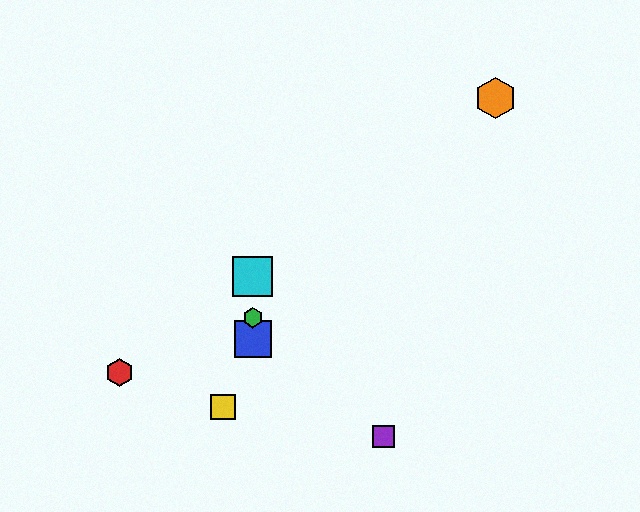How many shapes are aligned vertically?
3 shapes (the blue square, the green hexagon, the cyan square) are aligned vertically.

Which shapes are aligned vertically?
The blue square, the green hexagon, the cyan square are aligned vertically.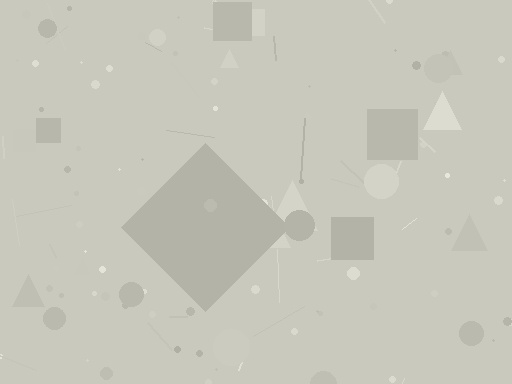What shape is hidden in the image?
A diamond is hidden in the image.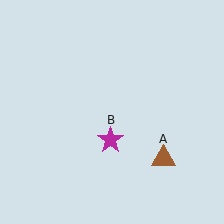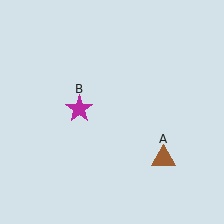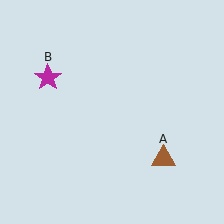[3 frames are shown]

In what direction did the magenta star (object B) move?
The magenta star (object B) moved up and to the left.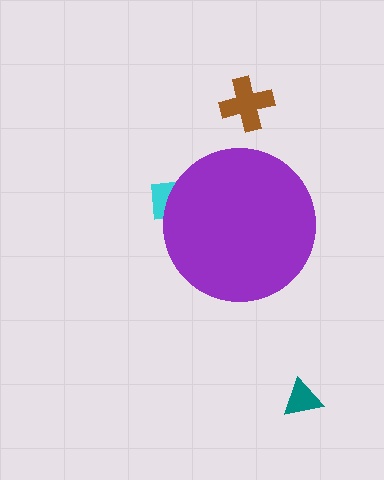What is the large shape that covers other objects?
A purple circle.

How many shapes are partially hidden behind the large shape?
1 shape is partially hidden.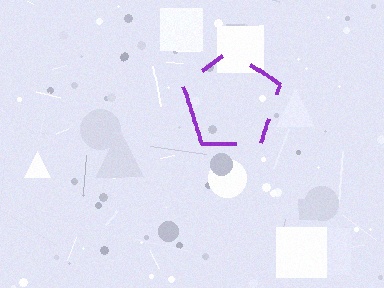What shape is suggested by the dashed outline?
The dashed outline suggests a pentagon.